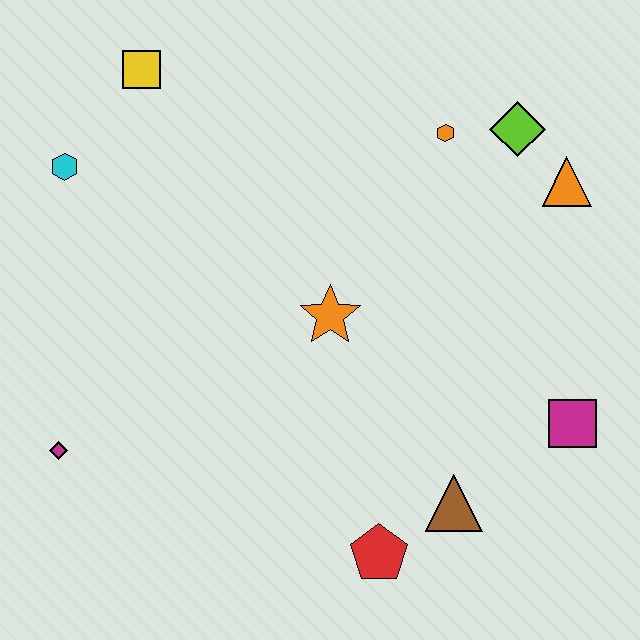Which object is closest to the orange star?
The orange hexagon is closest to the orange star.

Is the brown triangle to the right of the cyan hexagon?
Yes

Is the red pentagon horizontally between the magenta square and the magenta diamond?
Yes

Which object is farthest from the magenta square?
The cyan hexagon is farthest from the magenta square.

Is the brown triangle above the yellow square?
No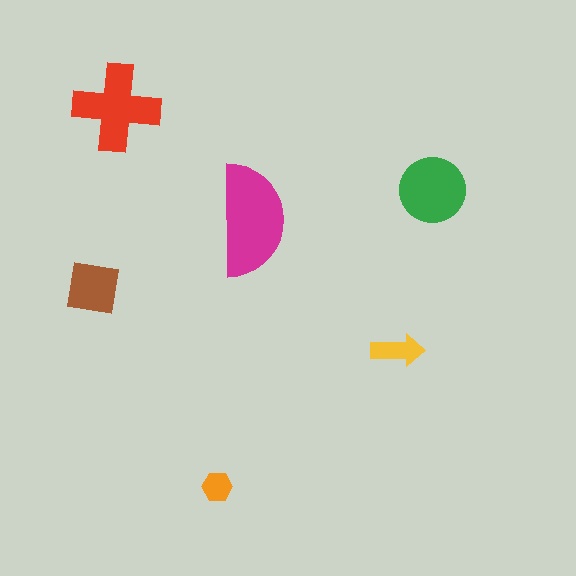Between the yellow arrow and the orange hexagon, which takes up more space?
The yellow arrow.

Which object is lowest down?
The orange hexagon is bottommost.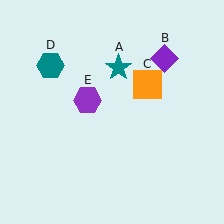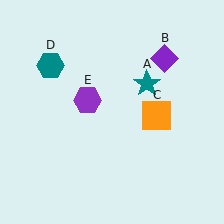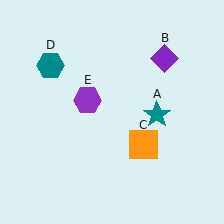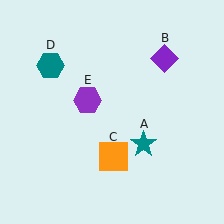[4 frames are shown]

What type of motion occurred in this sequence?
The teal star (object A), orange square (object C) rotated clockwise around the center of the scene.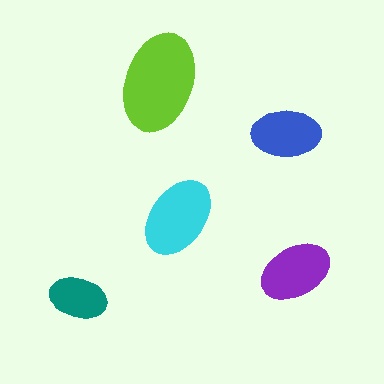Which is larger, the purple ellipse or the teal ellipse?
The purple one.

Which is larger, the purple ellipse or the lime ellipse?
The lime one.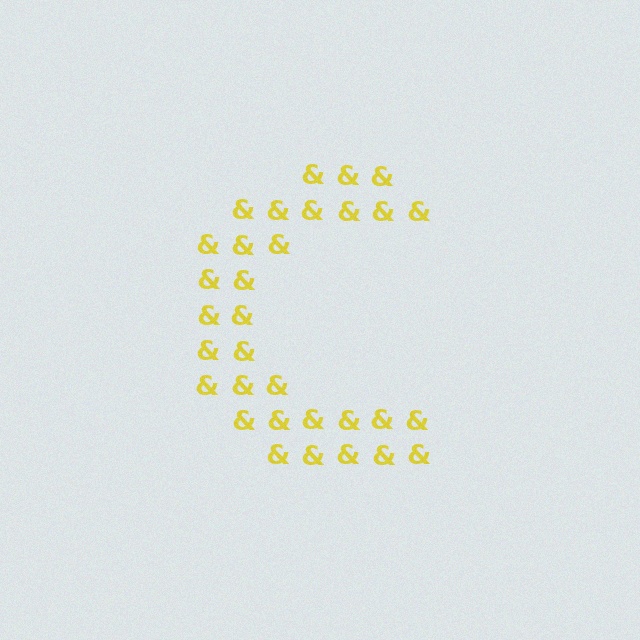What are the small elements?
The small elements are ampersands.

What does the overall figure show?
The overall figure shows the letter C.